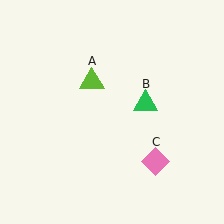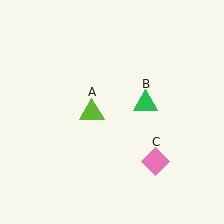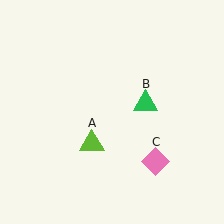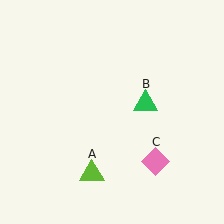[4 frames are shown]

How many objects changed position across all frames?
1 object changed position: lime triangle (object A).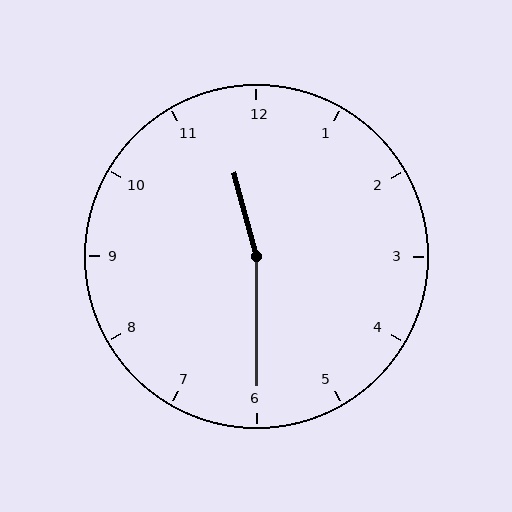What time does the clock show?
11:30.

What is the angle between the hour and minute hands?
Approximately 165 degrees.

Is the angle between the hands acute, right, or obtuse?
It is obtuse.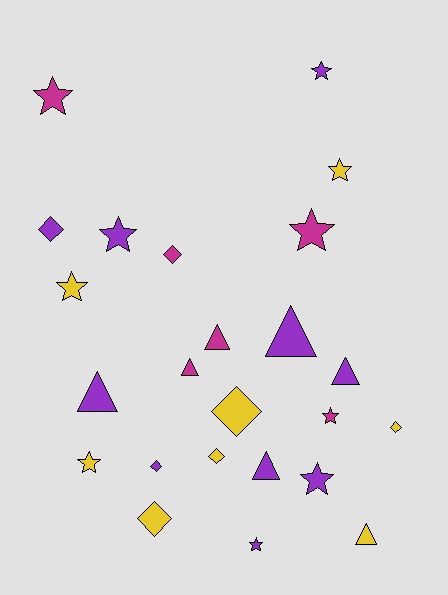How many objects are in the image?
There are 24 objects.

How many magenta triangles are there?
There are 2 magenta triangles.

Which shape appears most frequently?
Star, with 10 objects.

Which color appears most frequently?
Purple, with 10 objects.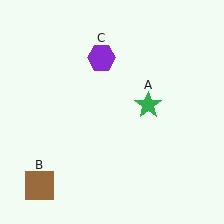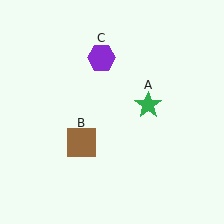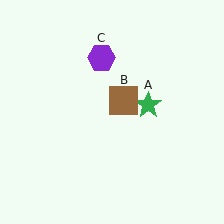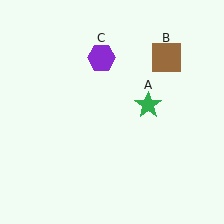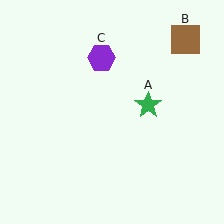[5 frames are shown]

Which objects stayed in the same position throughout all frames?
Green star (object A) and purple hexagon (object C) remained stationary.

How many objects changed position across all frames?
1 object changed position: brown square (object B).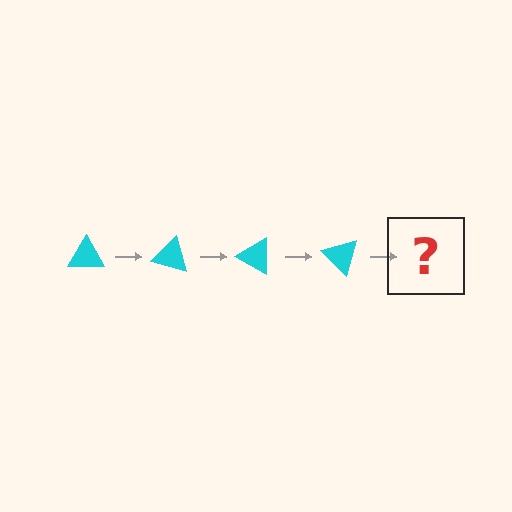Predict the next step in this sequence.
The next step is a cyan triangle rotated 60 degrees.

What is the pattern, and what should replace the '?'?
The pattern is that the triangle rotates 15 degrees each step. The '?' should be a cyan triangle rotated 60 degrees.